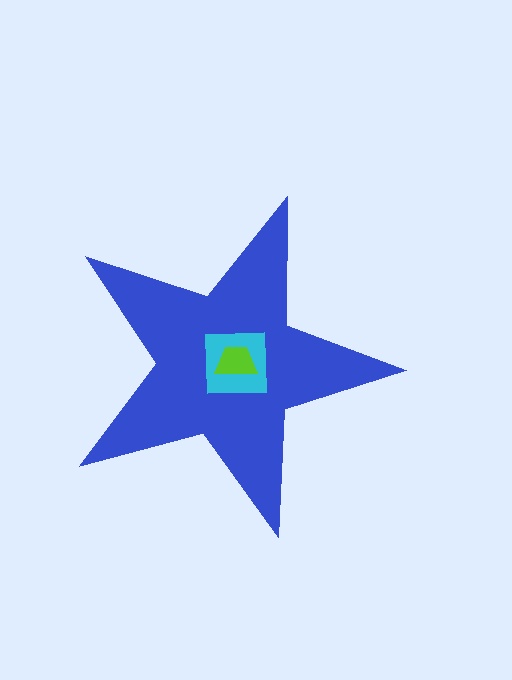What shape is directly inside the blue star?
The cyan square.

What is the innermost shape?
The lime trapezoid.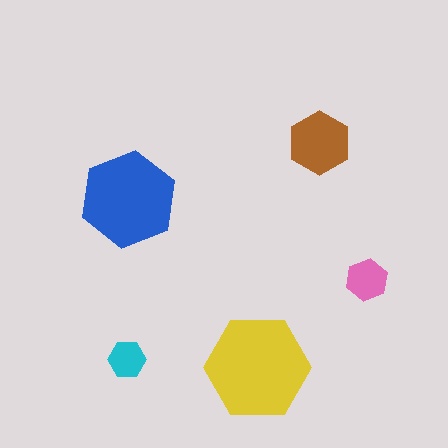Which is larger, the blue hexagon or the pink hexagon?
The blue one.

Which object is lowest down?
The yellow hexagon is bottommost.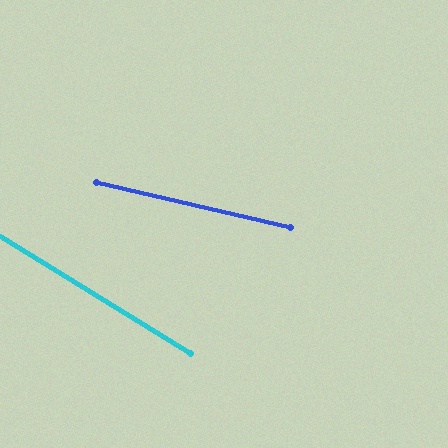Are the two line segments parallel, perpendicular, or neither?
Neither parallel nor perpendicular — they differ by about 19°.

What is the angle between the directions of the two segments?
Approximately 19 degrees.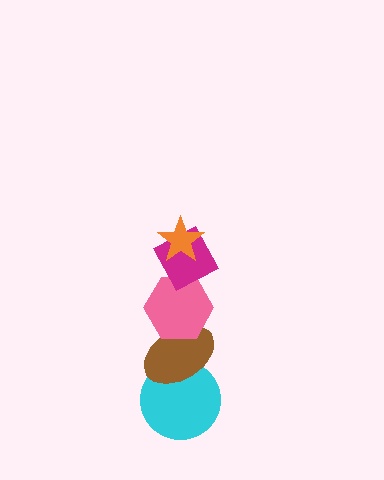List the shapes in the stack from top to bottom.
From top to bottom: the orange star, the magenta diamond, the pink hexagon, the brown ellipse, the cyan circle.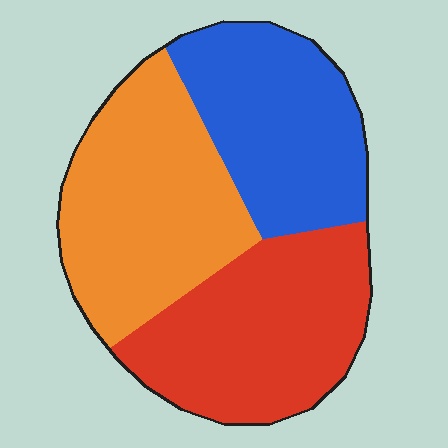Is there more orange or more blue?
Orange.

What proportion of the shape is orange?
Orange covers 36% of the shape.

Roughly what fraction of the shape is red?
Red covers 34% of the shape.